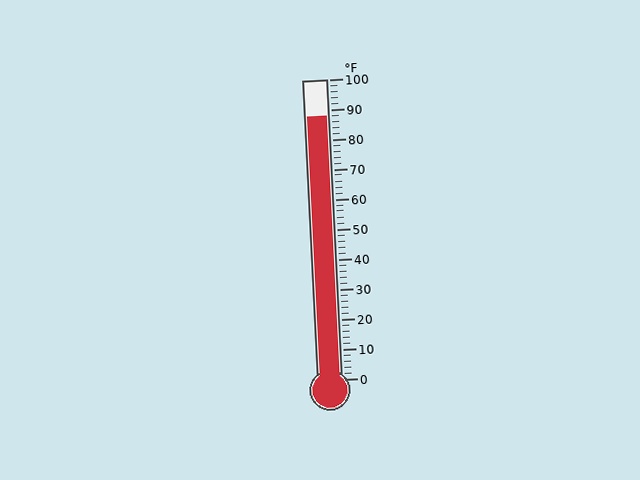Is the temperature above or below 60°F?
The temperature is above 60°F.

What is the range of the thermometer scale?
The thermometer scale ranges from 0°F to 100°F.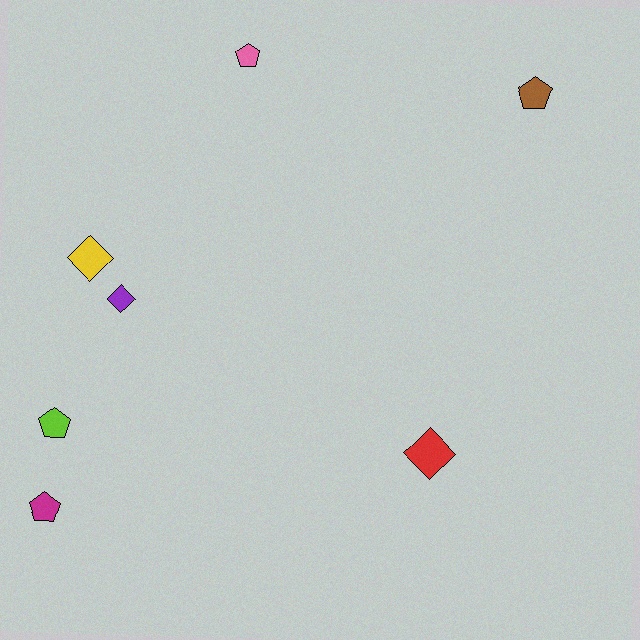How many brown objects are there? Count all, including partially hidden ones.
There is 1 brown object.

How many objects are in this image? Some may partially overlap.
There are 7 objects.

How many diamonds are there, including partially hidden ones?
There are 3 diamonds.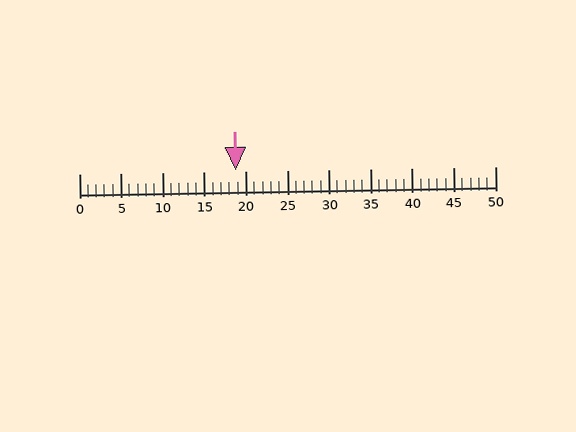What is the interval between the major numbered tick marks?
The major tick marks are spaced 5 units apart.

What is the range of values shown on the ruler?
The ruler shows values from 0 to 50.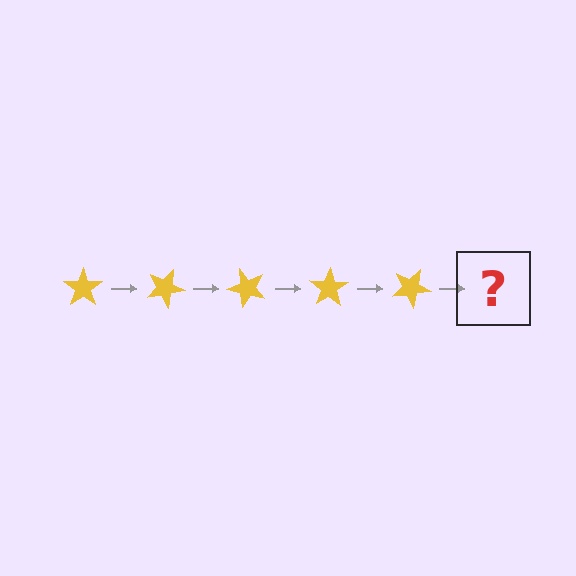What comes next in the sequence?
The next element should be a yellow star rotated 125 degrees.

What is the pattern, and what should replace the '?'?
The pattern is that the star rotates 25 degrees each step. The '?' should be a yellow star rotated 125 degrees.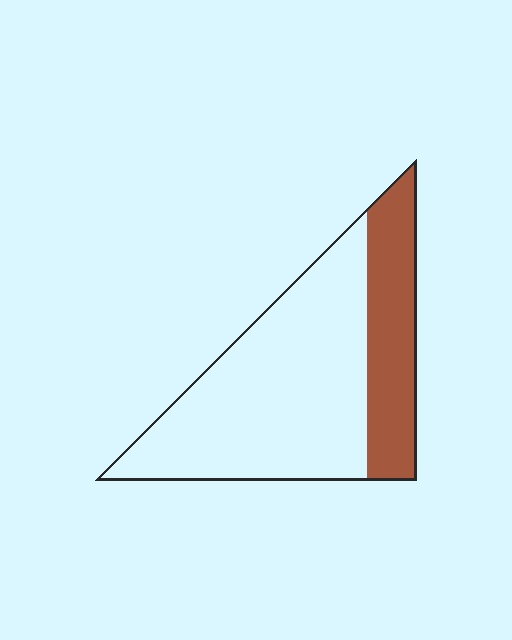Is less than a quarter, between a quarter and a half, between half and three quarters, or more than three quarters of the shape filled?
Between a quarter and a half.